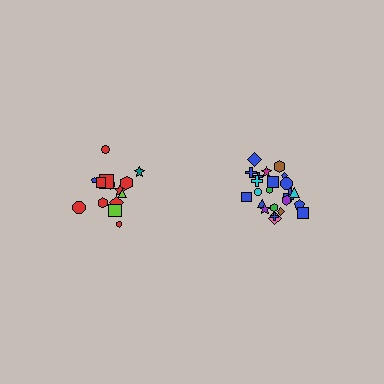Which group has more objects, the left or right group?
The right group.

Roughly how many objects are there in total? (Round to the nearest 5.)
Roughly 40 objects in total.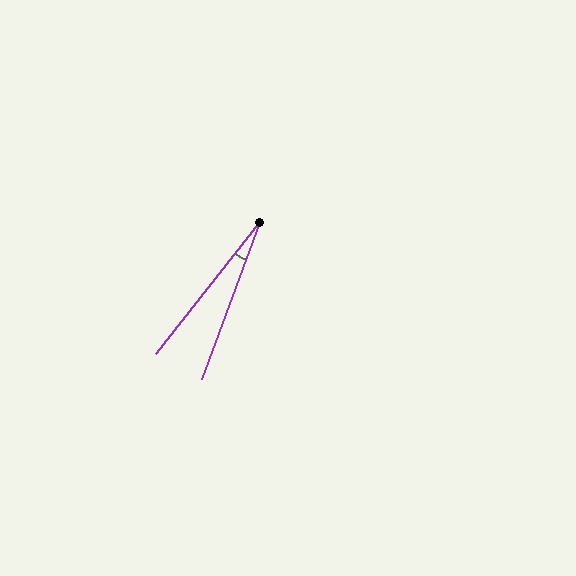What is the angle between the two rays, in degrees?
Approximately 18 degrees.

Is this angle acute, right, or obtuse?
It is acute.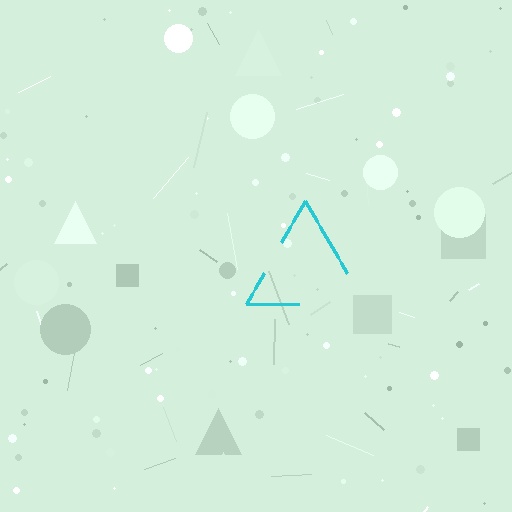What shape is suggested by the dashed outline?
The dashed outline suggests a triangle.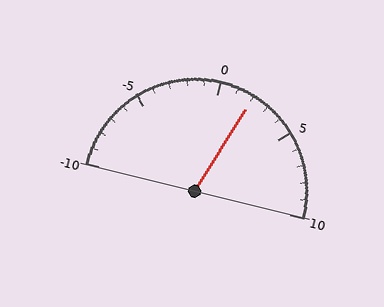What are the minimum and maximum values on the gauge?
The gauge ranges from -10 to 10.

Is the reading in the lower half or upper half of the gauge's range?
The reading is in the upper half of the range (-10 to 10).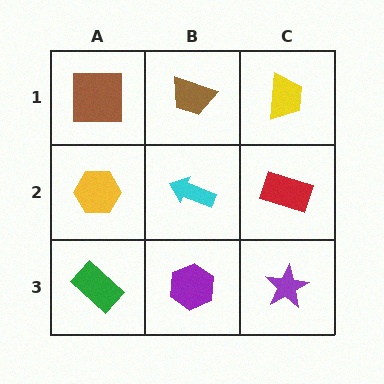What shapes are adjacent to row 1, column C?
A red rectangle (row 2, column C), a brown trapezoid (row 1, column B).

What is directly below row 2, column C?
A purple star.